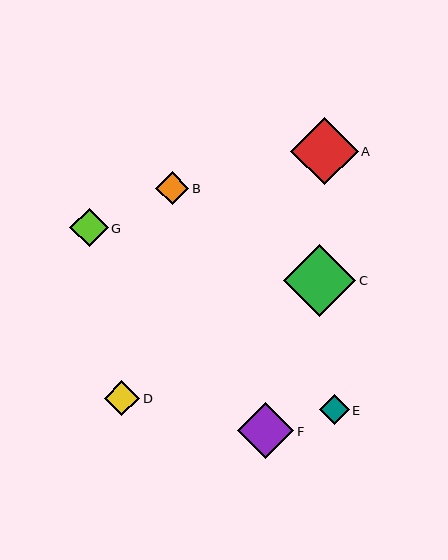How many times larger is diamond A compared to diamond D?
Diamond A is approximately 1.9 times the size of diamond D.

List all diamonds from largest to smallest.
From largest to smallest: C, A, F, G, D, B, E.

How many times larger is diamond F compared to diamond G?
Diamond F is approximately 1.5 times the size of diamond G.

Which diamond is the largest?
Diamond C is the largest with a size of approximately 72 pixels.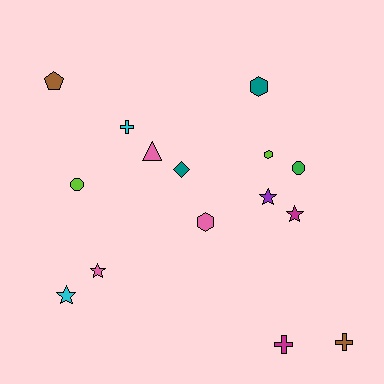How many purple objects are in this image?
There is 1 purple object.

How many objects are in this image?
There are 15 objects.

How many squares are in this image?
There are no squares.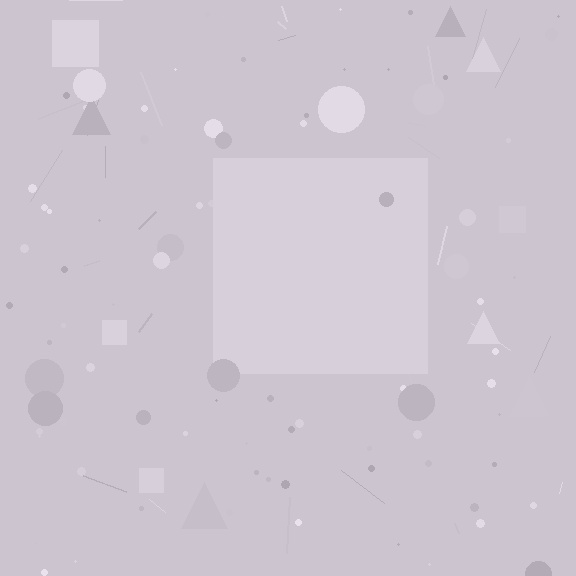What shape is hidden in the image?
A square is hidden in the image.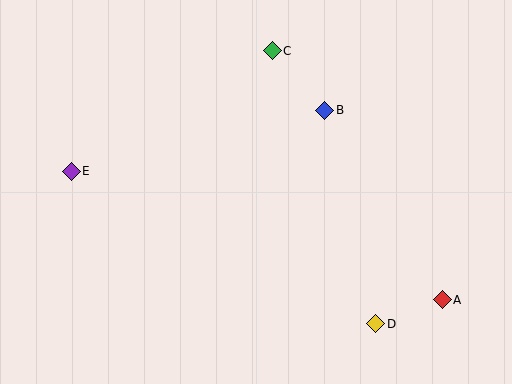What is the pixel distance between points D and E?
The distance between D and E is 341 pixels.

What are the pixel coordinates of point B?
Point B is at (325, 110).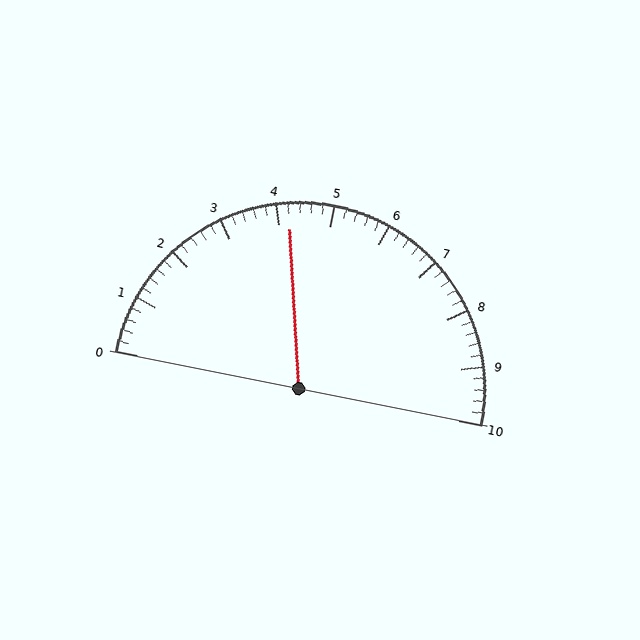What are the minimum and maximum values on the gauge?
The gauge ranges from 0 to 10.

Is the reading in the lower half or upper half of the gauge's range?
The reading is in the lower half of the range (0 to 10).